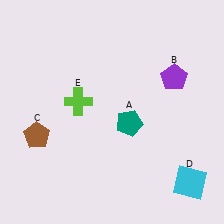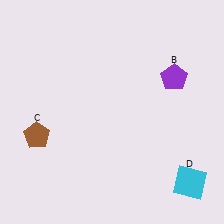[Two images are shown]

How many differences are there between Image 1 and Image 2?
There are 2 differences between the two images.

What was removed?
The teal pentagon (A), the lime cross (E) were removed in Image 2.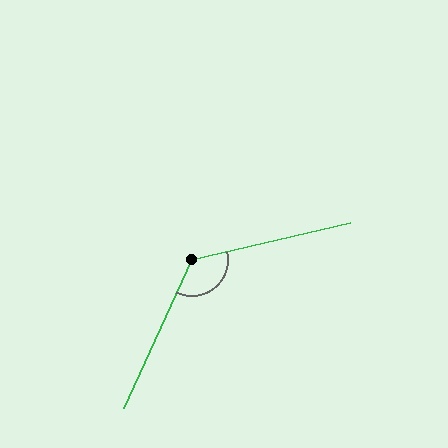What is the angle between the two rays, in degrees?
Approximately 128 degrees.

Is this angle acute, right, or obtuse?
It is obtuse.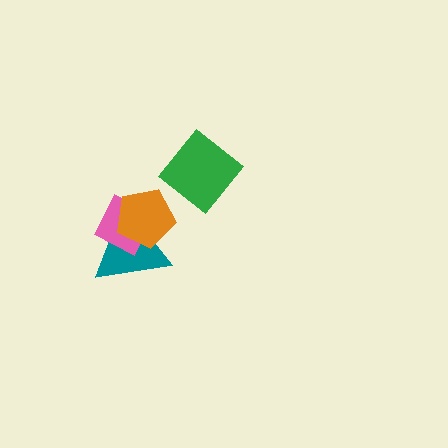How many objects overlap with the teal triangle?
2 objects overlap with the teal triangle.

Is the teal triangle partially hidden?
Yes, it is partially covered by another shape.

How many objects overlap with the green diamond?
0 objects overlap with the green diamond.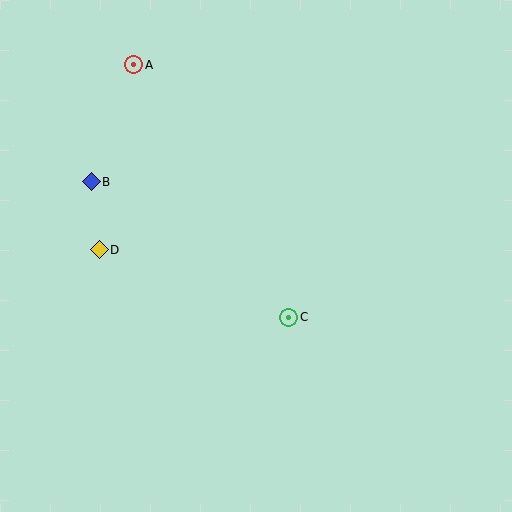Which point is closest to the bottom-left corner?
Point D is closest to the bottom-left corner.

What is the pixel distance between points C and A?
The distance between C and A is 296 pixels.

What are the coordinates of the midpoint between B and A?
The midpoint between B and A is at (113, 123).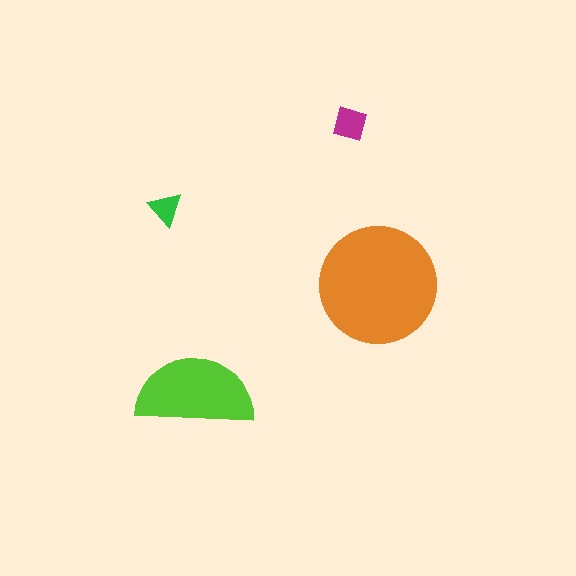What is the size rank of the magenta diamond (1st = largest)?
3rd.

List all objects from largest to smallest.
The orange circle, the lime semicircle, the magenta diamond, the green triangle.